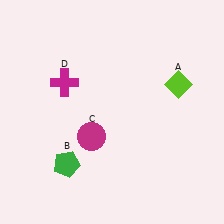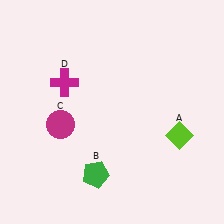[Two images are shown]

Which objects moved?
The objects that moved are: the lime diamond (A), the green pentagon (B), the magenta circle (C).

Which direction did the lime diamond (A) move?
The lime diamond (A) moved down.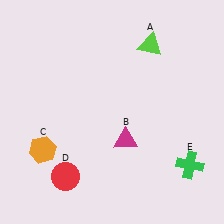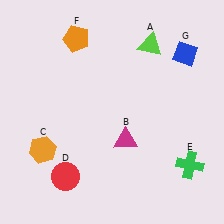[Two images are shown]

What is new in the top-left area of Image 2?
An orange pentagon (F) was added in the top-left area of Image 2.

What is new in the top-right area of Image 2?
A blue diamond (G) was added in the top-right area of Image 2.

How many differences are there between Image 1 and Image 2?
There are 2 differences between the two images.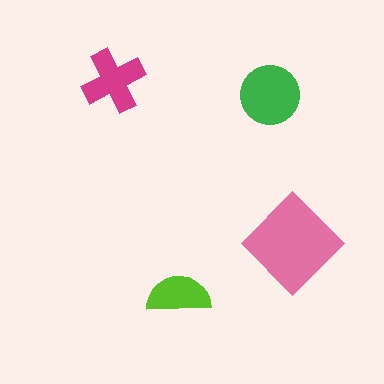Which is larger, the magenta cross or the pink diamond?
The pink diamond.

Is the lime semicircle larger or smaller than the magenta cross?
Smaller.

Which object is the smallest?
The lime semicircle.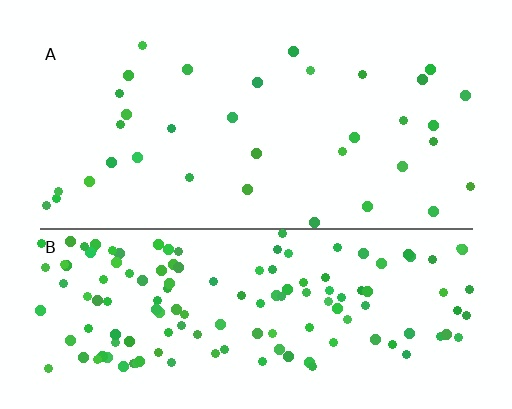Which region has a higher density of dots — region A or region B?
B (the bottom).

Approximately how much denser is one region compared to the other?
Approximately 4.2× — region B over region A.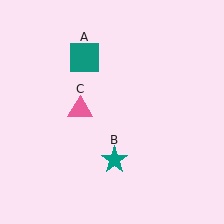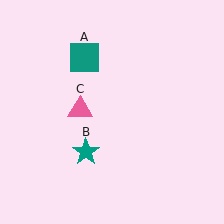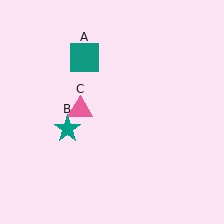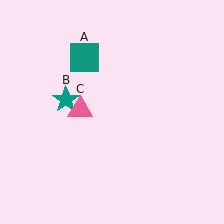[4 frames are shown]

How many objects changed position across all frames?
1 object changed position: teal star (object B).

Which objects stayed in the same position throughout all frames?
Teal square (object A) and pink triangle (object C) remained stationary.